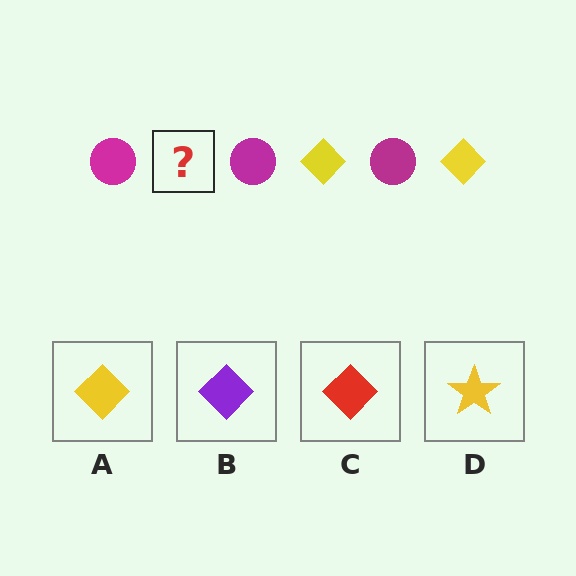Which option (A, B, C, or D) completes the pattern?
A.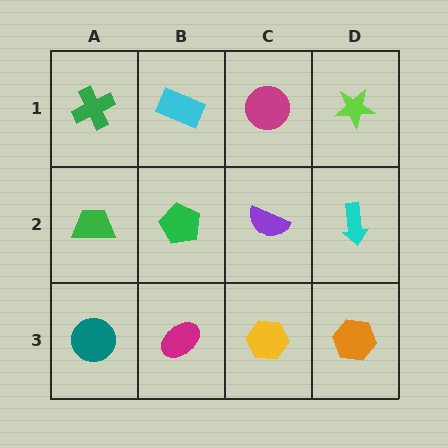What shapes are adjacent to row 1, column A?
A green trapezoid (row 2, column A), a cyan rectangle (row 1, column B).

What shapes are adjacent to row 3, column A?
A green trapezoid (row 2, column A), a magenta ellipse (row 3, column B).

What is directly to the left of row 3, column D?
A yellow hexagon.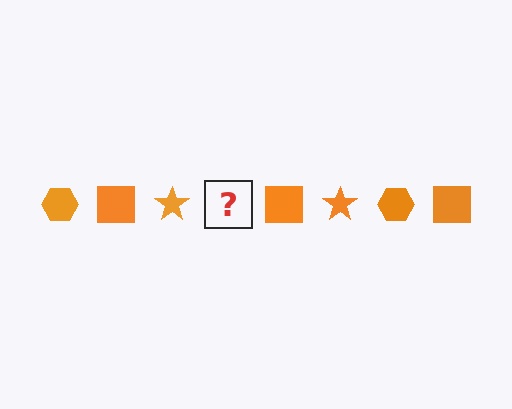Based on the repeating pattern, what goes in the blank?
The blank should be an orange hexagon.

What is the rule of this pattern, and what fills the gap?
The rule is that the pattern cycles through hexagon, square, star shapes in orange. The gap should be filled with an orange hexagon.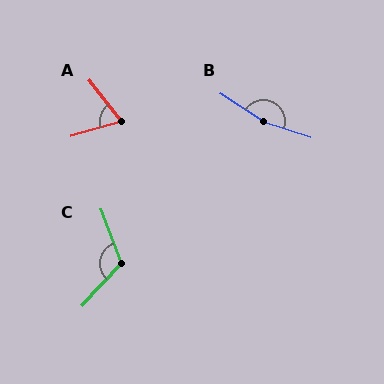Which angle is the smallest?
A, at approximately 68 degrees.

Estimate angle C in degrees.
Approximately 116 degrees.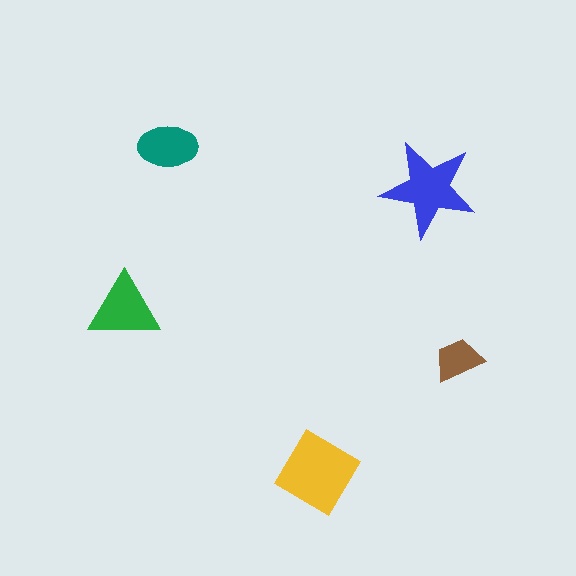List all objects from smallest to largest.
The brown trapezoid, the teal ellipse, the green triangle, the blue star, the yellow diamond.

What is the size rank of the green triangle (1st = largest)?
3rd.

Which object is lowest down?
The yellow diamond is bottommost.